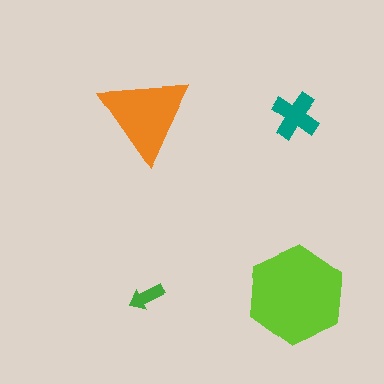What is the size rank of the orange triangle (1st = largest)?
2nd.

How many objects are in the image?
There are 4 objects in the image.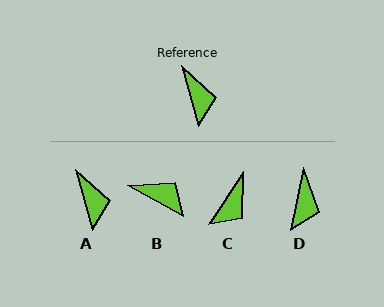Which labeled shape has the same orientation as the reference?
A.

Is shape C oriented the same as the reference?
No, it is off by about 49 degrees.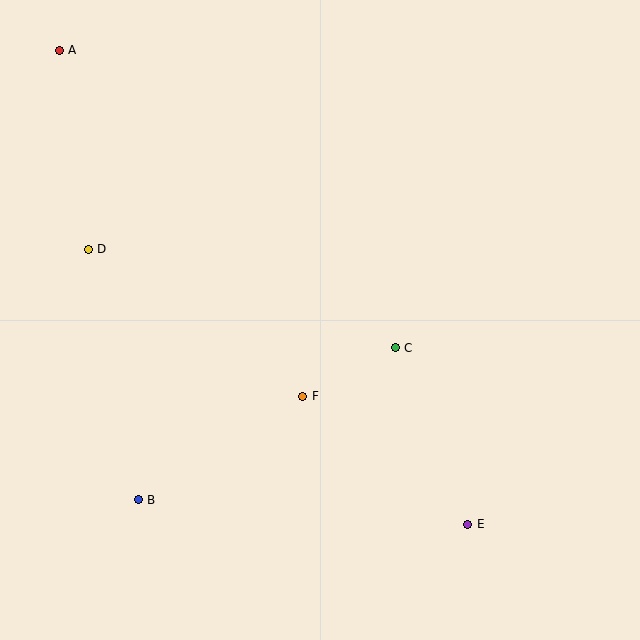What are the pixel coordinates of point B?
Point B is at (138, 500).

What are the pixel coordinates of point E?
Point E is at (468, 524).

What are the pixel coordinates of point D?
Point D is at (88, 249).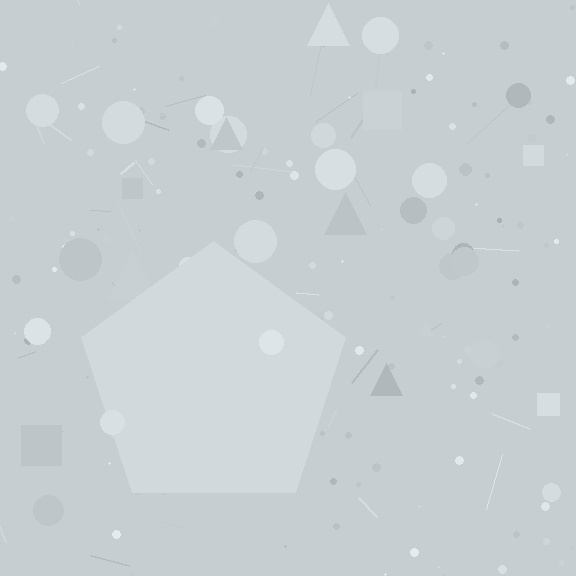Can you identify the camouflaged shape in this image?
The camouflaged shape is a pentagon.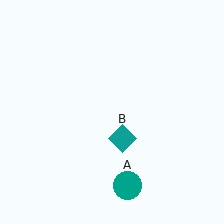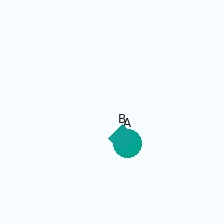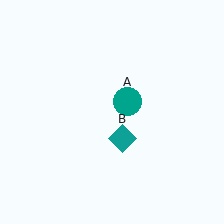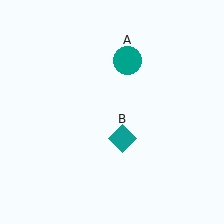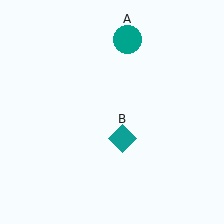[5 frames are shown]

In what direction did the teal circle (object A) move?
The teal circle (object A) moved up.